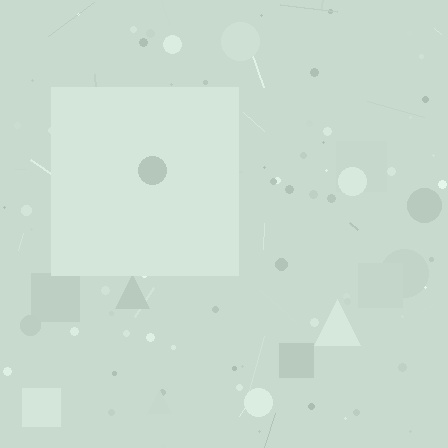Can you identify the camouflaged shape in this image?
The camouflaged shape is a square.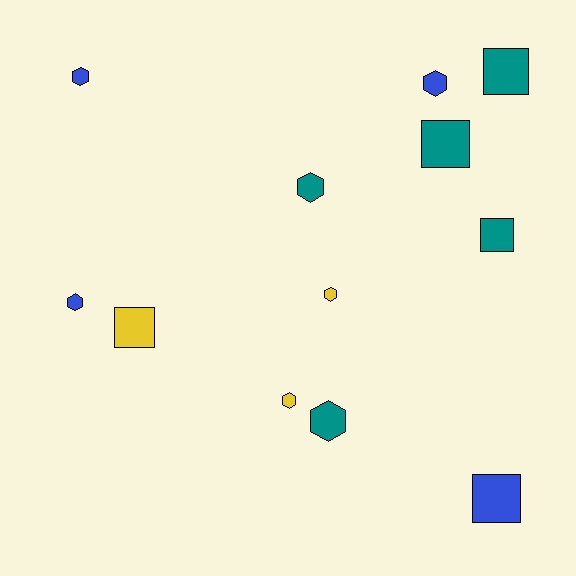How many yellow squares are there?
There is 1 yellow square.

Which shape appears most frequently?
Hexagon, with 7 objects.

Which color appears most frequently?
Teal, with 5 objects.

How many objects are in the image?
There are 12 objects.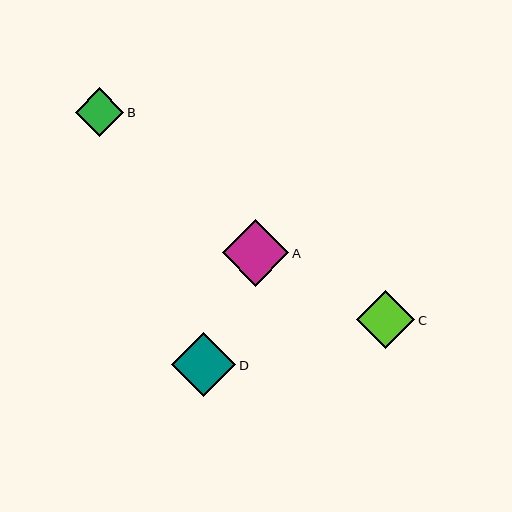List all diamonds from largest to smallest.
From largest to smallest: A, D, C, B.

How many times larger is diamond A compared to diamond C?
Diamond A is approximately 1.1 times the size of diamond C.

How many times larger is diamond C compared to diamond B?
Diamond C is approximately 1.2 times the size of diamond B.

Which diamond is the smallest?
Diamond B is the smallest with a size of approximately 48 pixels.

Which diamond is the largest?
Diamond A is the largest with a size of approximately 67 pixels.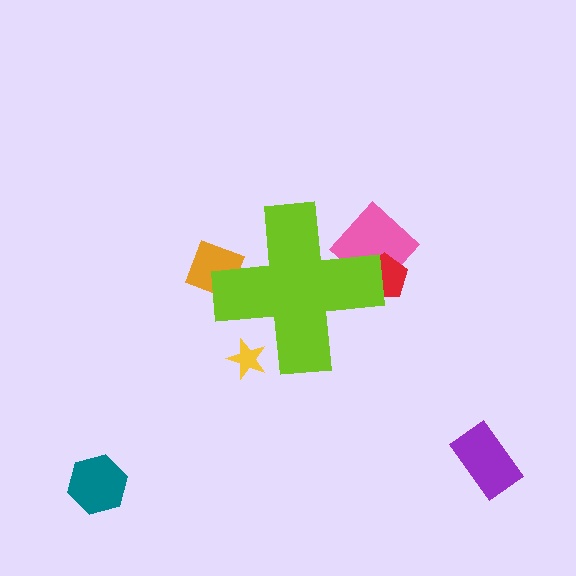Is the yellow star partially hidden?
Yes, the yellow star is partially hidden behind the lime cross.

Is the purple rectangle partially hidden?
No, the purple rectangle is fully visible.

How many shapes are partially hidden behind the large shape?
4 shapes are partially hidden.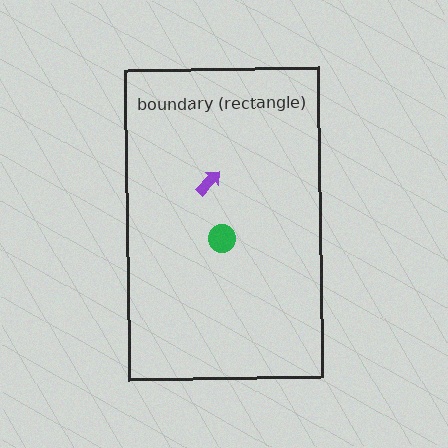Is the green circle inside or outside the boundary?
Inside.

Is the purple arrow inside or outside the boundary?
Inside.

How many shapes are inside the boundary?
2 inside, 0 outside.